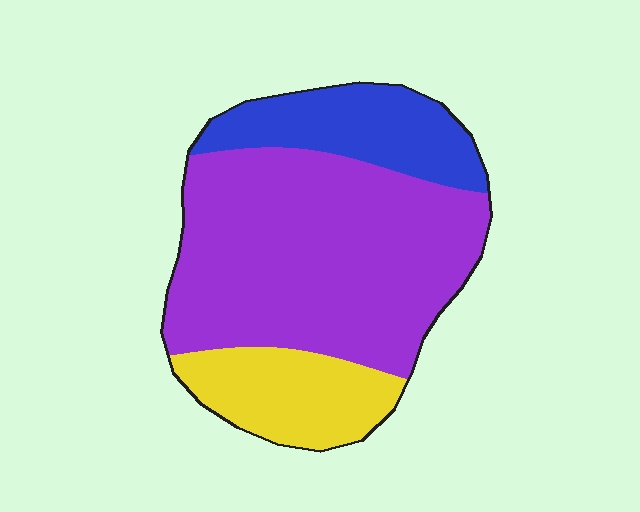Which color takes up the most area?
Purple, at roughly 60%.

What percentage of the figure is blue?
Blue takes up about one fifth (1/5) of the figure.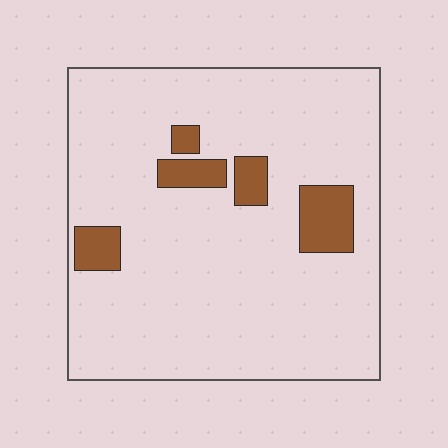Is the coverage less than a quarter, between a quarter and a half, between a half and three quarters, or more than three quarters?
Less than a quarter.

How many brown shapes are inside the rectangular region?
5.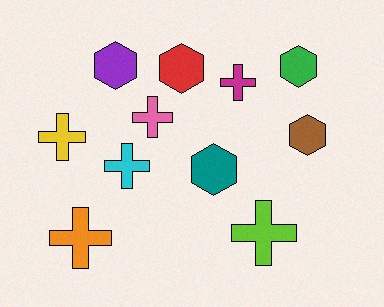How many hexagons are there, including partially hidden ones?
There are 5 hexagons.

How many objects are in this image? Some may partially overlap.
There are 11 objects.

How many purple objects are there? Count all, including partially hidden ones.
There is 1 purple object.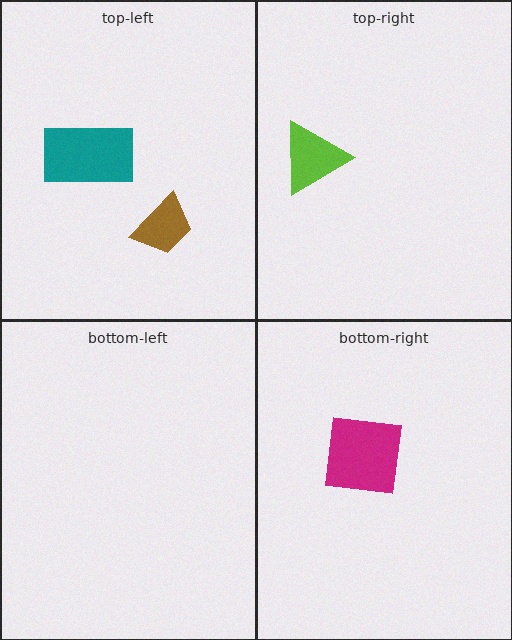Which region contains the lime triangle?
The top-right region.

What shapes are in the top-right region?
The lime triangle.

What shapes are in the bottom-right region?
The magenta square.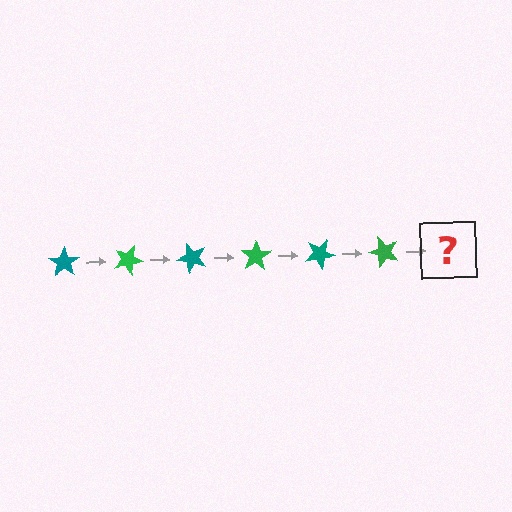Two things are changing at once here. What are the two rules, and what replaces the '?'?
The two rules are that it rotates 25 degrees each step and the color cycles through teal and green. The '?' should be a teal star, rotated 150 degrees from the start.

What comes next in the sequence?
The next element should be a teal star, rotated 150 degrees from the start.